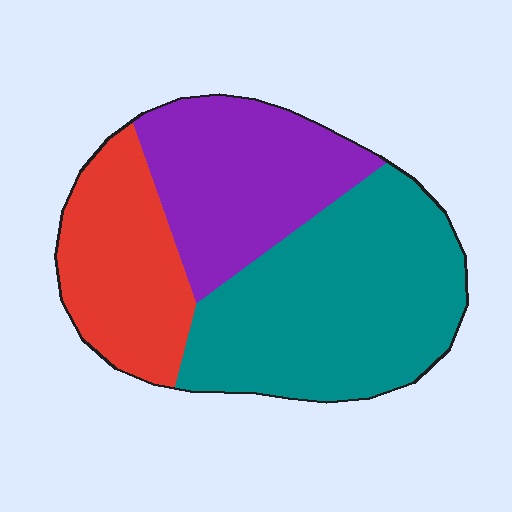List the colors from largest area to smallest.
From largest to smallest: teal, purple, red.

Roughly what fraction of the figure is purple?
Purple covers roughly 30% of the figure.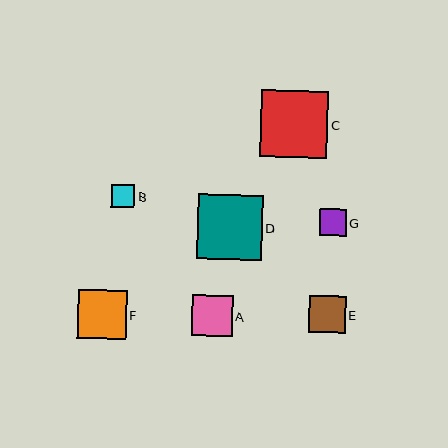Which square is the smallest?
Square B is the smallest with a size of approximately 23 pixels.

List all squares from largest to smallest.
From largest to smallest: C, D, F, A, E, G, B.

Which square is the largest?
Square C is the largest with a size of approximately 67 pixels.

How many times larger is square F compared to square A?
Square F is approximately 1.2 times the size of square A.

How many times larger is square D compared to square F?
Square D is approximately 1.3 times the size of square F.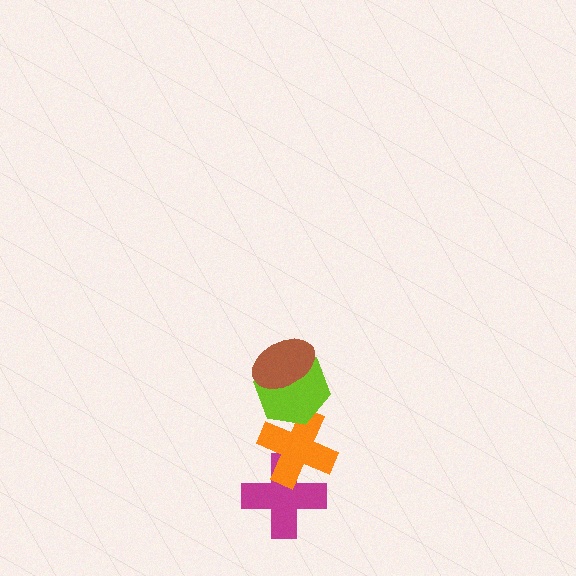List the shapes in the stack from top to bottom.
From top to bottom: the brown ellipse, the lime hexagon, the orange cross, the magenta cross.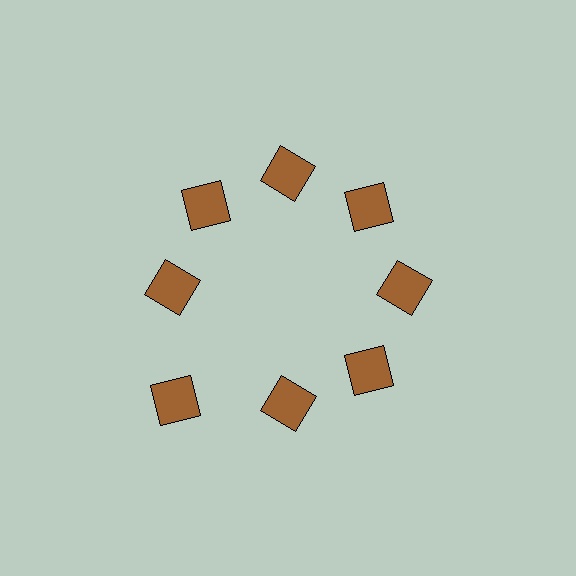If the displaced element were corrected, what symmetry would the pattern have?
It would have 8-fold rotational symmetry — the pattern would map onto itself every 45 degrees.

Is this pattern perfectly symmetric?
No. The 8 brown squares are arranged in a ring, but one element near the 8 o'clock position is pushed outward from the center, breaking the 8-fold rotational symmetry.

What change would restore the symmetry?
The symmetry would be restored by moving it inward, back onto the ring so that all 8 squares sit at equal angles and equal distance from the center.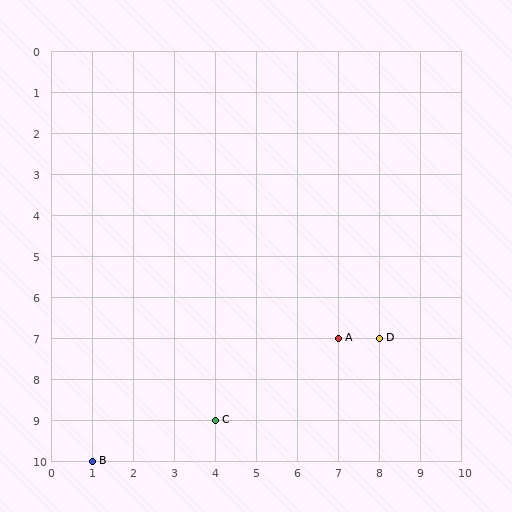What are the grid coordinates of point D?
Point D is at grid coordinates (8, 7).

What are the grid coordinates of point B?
Point B is at grid coordinates (1, 10).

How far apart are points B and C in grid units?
Points B and C are 3 columns and 1 row apart (about 3.2 grid units diagonally).